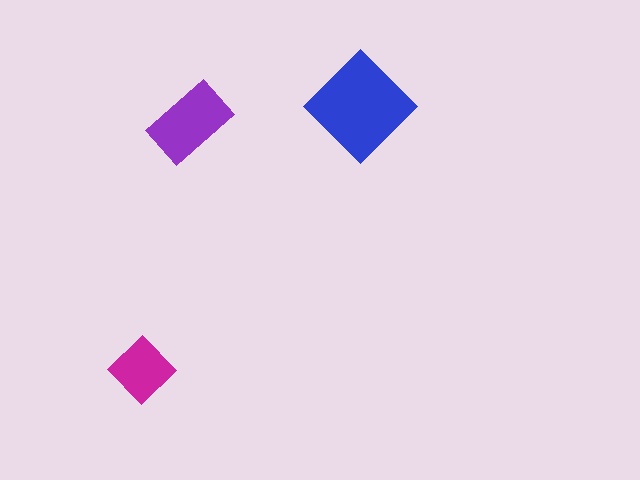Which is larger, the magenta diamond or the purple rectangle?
The purple rectangle.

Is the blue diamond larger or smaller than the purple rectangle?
Larger.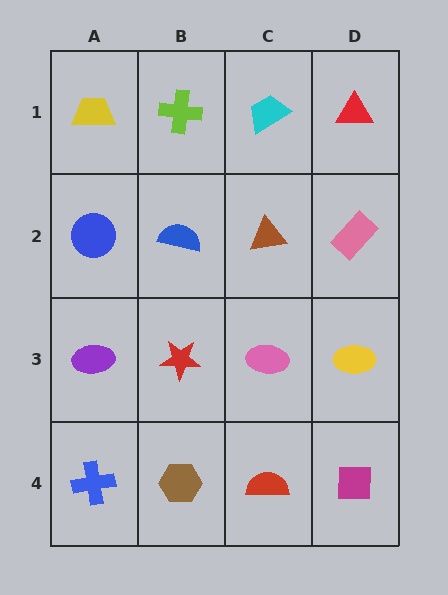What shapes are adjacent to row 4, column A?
A purple ellipse (row 3, column A), a brown hexagon (row 4, column B).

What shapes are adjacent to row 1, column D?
A pink rectangle (row 2, column D), a cyan trapezoid (row 1, column C).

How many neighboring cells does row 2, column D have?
3.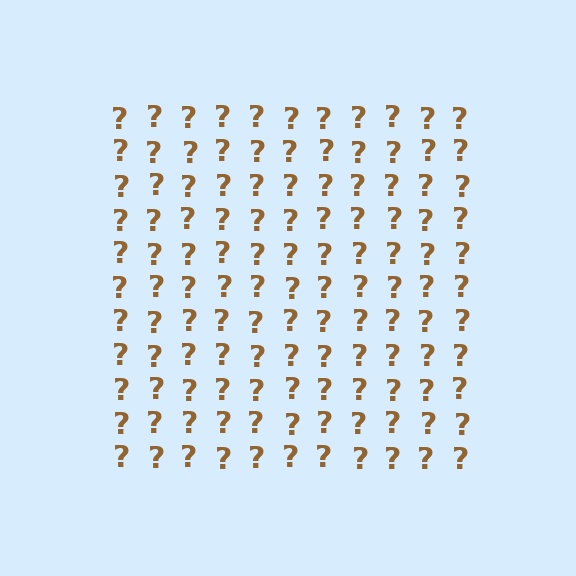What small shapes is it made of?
It is made of small question marks.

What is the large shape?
The large shape is a square.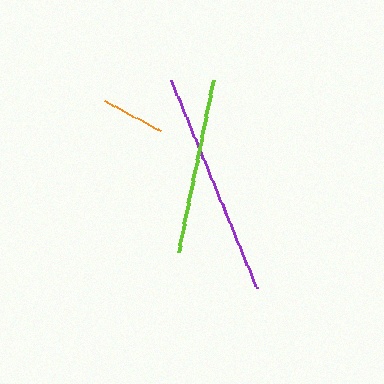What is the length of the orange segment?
The orange segment is approximately 64 pixels long.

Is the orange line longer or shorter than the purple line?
The purple line is longer than the orange line.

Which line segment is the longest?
The purple line is the longest at approximately 225 pixels.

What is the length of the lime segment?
The lime segment is approximately 176 pixels long.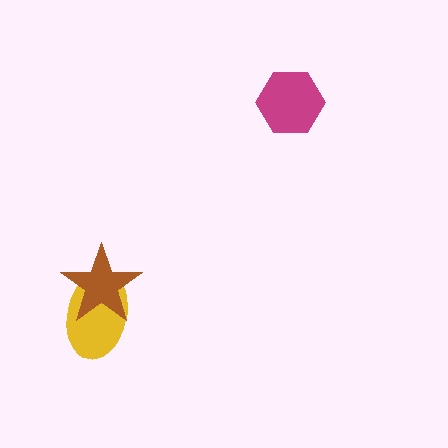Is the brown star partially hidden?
No, no other shape covers it.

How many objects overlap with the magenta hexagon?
0 objects overlap with the magenta hexagon.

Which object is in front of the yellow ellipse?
The brown star is in front of the yellow ellipse.